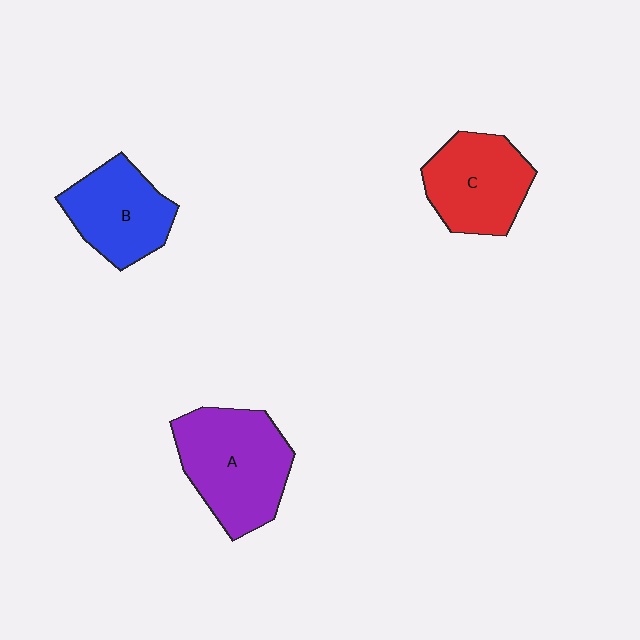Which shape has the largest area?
Shape A (purple).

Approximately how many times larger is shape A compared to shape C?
Approximately 1.3 times.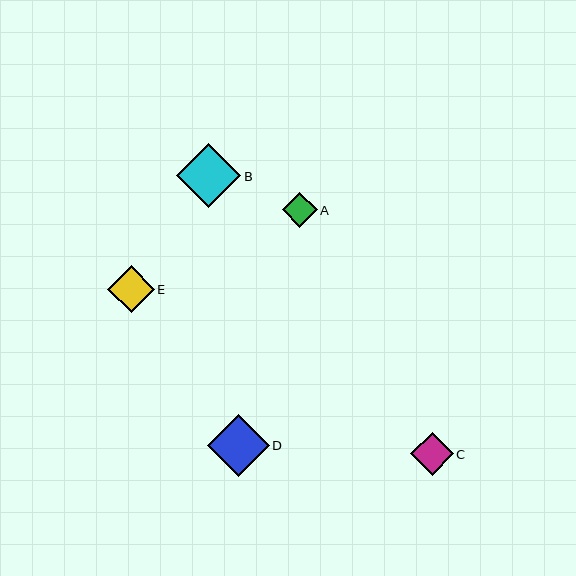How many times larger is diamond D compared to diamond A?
Diamond D is approximately 1.8 times the size of diamond A.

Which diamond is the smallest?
Diamond A is the smallest with a size of approximately 35 pixels.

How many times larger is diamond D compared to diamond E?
Diamond D is approximately 1.3 times the size of diamond E.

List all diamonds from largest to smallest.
From largest to smallest: B, D, E, C, A.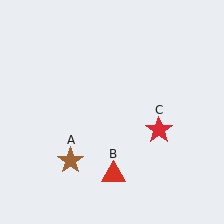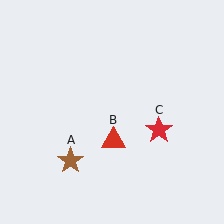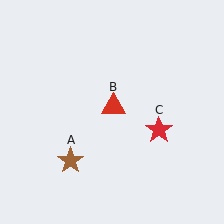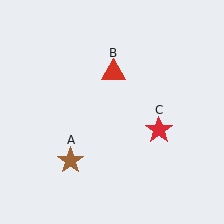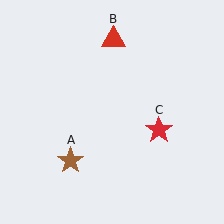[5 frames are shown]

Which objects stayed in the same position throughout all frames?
Brown star (object A) and red star (object C) remained stationary.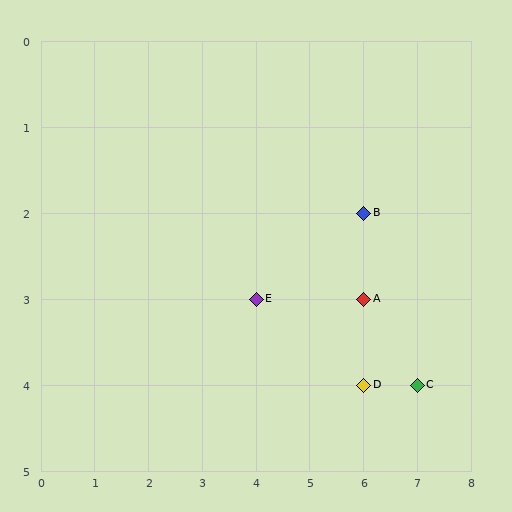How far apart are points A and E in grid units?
Points A and E are 2 columns apart.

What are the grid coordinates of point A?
Point A is at grid coordinates (6, 3).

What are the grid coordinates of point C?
Point C is at grid coordinates (7, 4).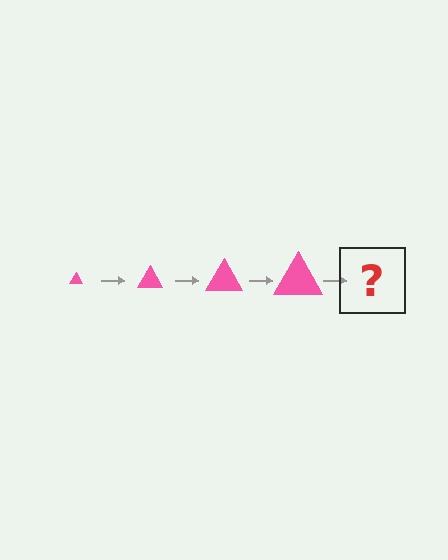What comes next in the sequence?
The next element should be a pink triangle, larger than the previous one.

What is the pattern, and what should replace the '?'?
The pattern is that the triangle gets progressively larger each step. The '?' should be a pink triangle, larger than the previous one.